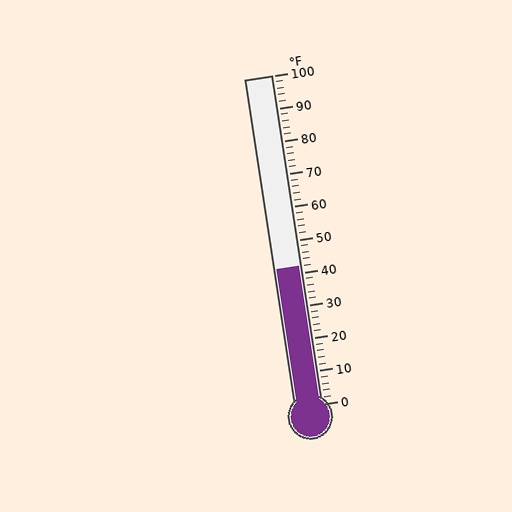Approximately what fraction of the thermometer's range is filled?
The thermometer is filled to approximately 40% of its range.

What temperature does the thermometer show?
The thermometer shows approximately 42°F.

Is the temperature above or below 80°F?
The temperature is below 80°F.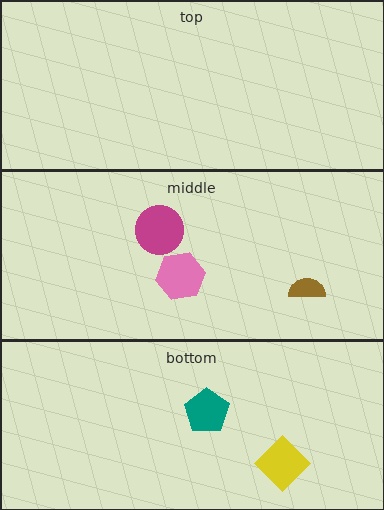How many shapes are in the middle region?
3.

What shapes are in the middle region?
The brown semicircle, the magenta circle, the pink hexagon.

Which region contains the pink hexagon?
The middle region.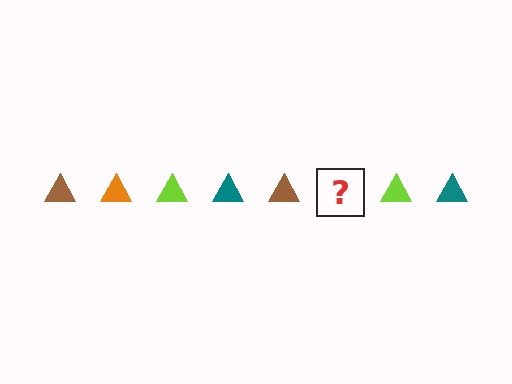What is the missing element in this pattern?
The missing element is an orange triangle.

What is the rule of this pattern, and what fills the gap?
The rule is that the pattern cycles through brown, orange, lime, teal triangles. The gap should be filled with an orange triangle.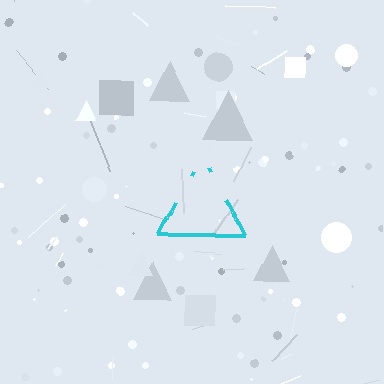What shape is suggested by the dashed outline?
The dashed outline suggests a triangle.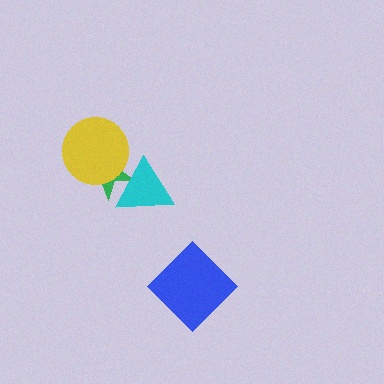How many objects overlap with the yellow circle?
1 object overlaps with the yellow circle.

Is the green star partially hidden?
Yes, it is partially covered by another shape.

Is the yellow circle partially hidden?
No, no other shape covers it.